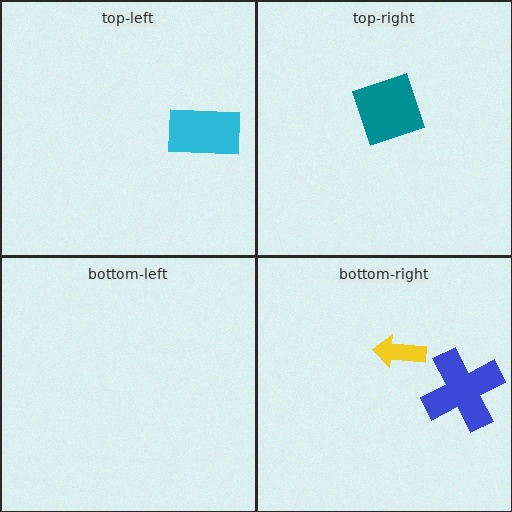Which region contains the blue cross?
The bottom-right region.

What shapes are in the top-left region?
The cyan rectangle.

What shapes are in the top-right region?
The teal diamond.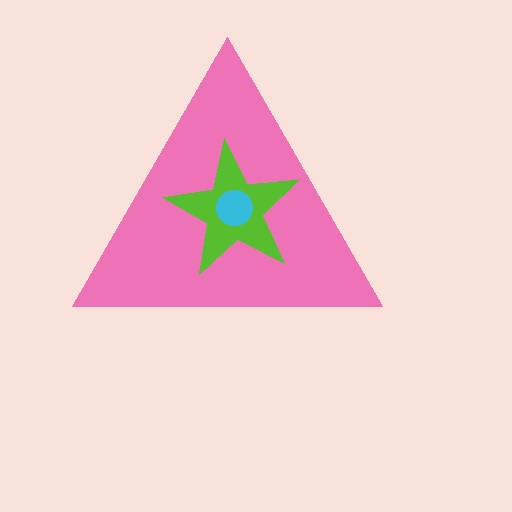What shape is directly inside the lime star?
The cyan circle.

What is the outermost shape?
The pink triangle.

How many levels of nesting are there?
3.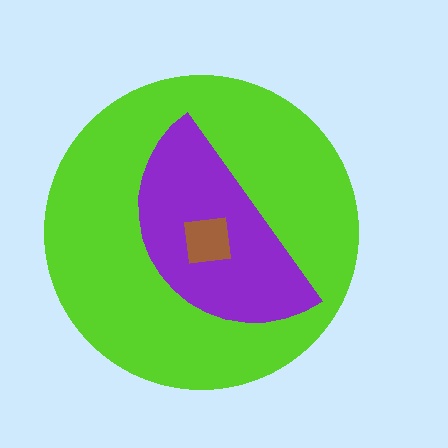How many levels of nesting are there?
3.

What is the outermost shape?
The lime circle.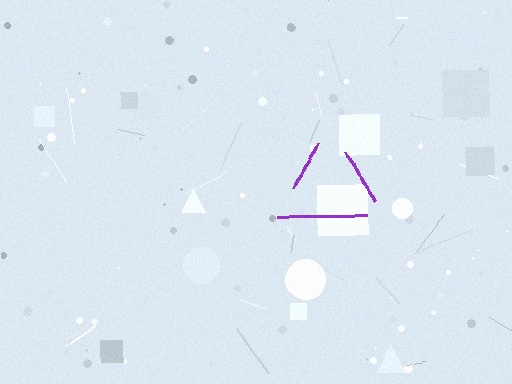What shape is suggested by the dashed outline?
The dashed outline suggests a triangle.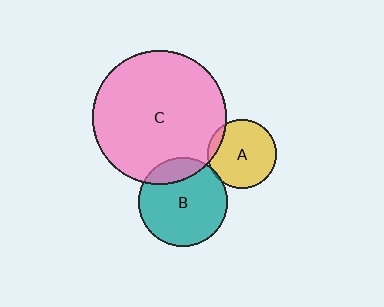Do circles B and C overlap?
Yes.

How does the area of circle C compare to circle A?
Approximately 3.8 times.